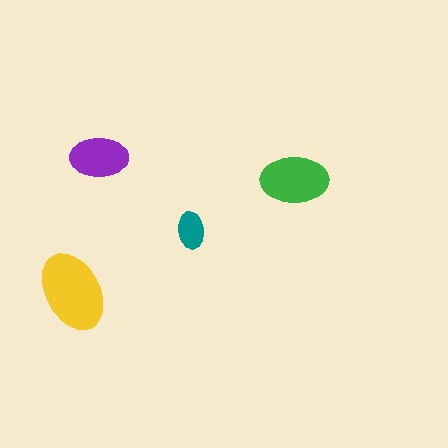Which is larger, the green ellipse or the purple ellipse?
The green one.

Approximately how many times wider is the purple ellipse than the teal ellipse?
About 1.5 times wider.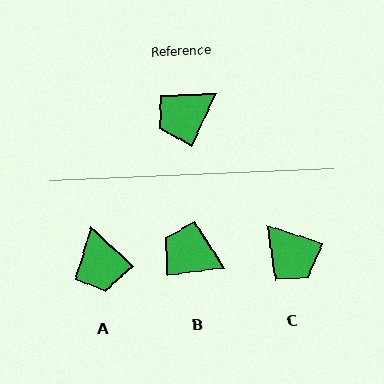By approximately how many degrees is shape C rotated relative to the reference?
Approximately 97 degrees counter-clockwise.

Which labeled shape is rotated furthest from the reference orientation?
C, about 97 degrees away.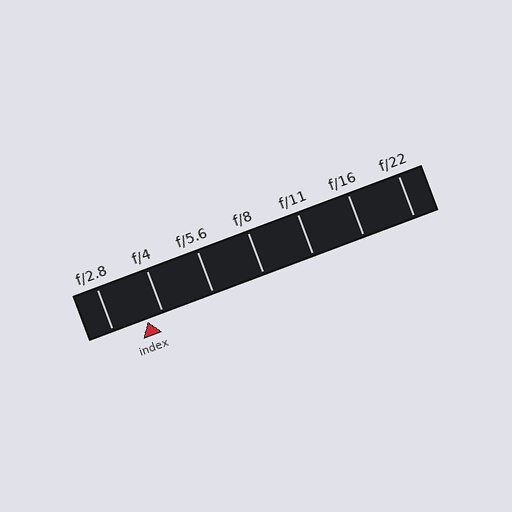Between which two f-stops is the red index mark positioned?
The index mark is between f/2.8 and f/4.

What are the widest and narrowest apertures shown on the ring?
The widest aperture shown is f/2.8 and the narrowest is f/22.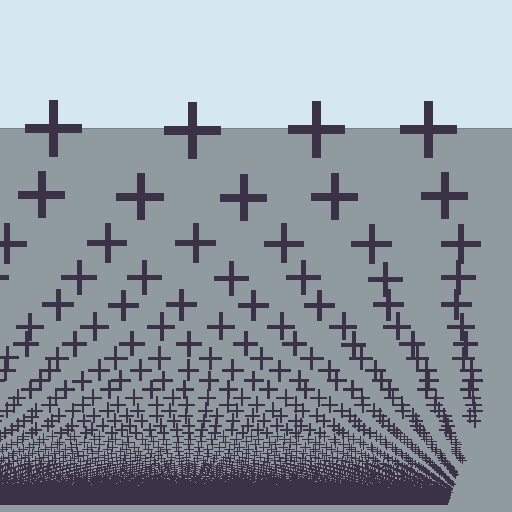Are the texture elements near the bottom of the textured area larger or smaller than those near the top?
Smaller. The gradient is inverted — elements near the bottom are smaller and denser.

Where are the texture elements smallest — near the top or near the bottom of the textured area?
Near the bottom.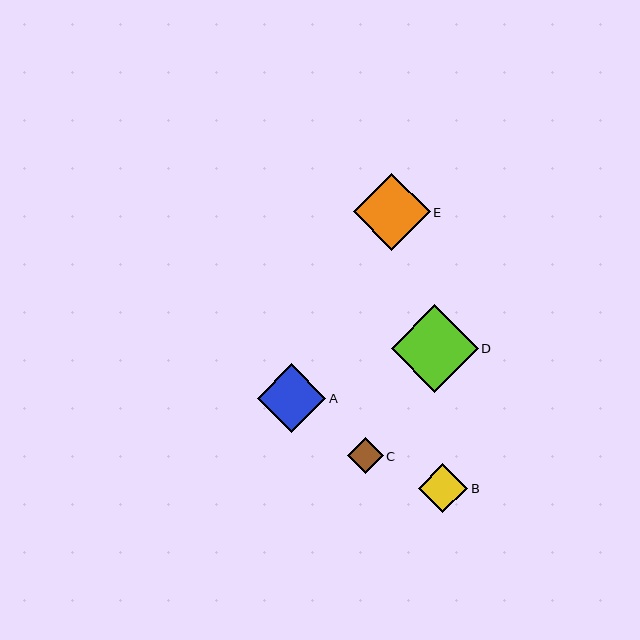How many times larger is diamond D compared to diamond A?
Diamond D is approximately 1.3 times the size of diamond A.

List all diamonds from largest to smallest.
From largest to smallest: D, E, A, B, C.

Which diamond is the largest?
Diamond D is the largest with a size of approximately 87 pixels.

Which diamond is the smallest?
Diamond C is the smallest with a size of approximately 36 pixels.